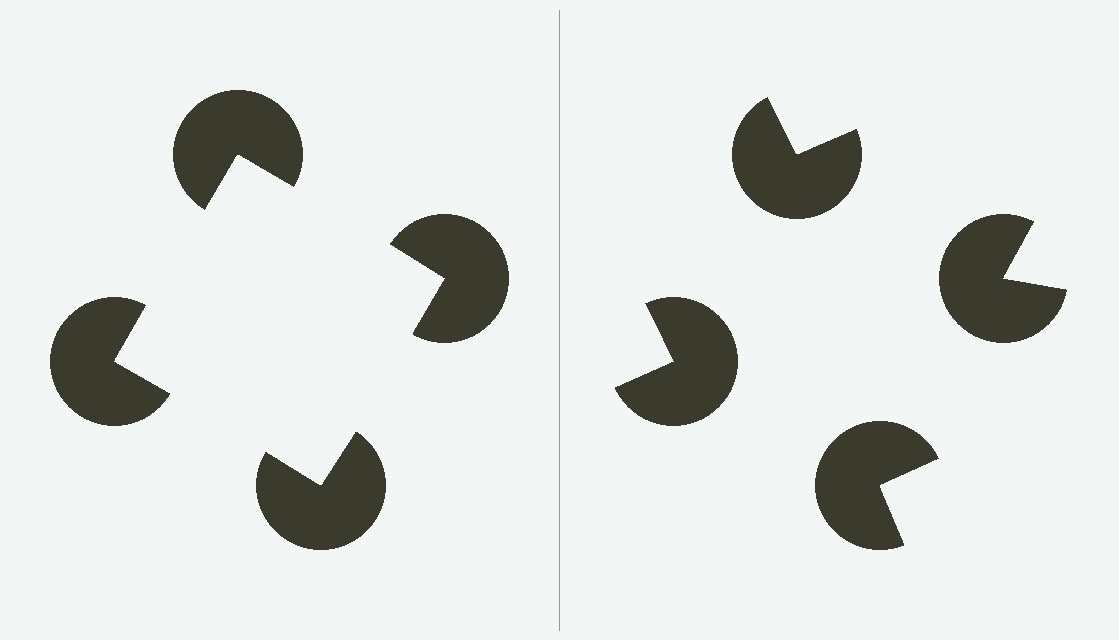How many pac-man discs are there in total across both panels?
8 — 4 on each side.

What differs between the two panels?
The pac-man discs are positioned identically on both sides; only the wedge orientations differ. On the left they align to a square; on the right they are misaligned.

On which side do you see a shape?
An illusory square appears on the left side. On the right side the wedge cuts are rotated, so no coherent shape forms.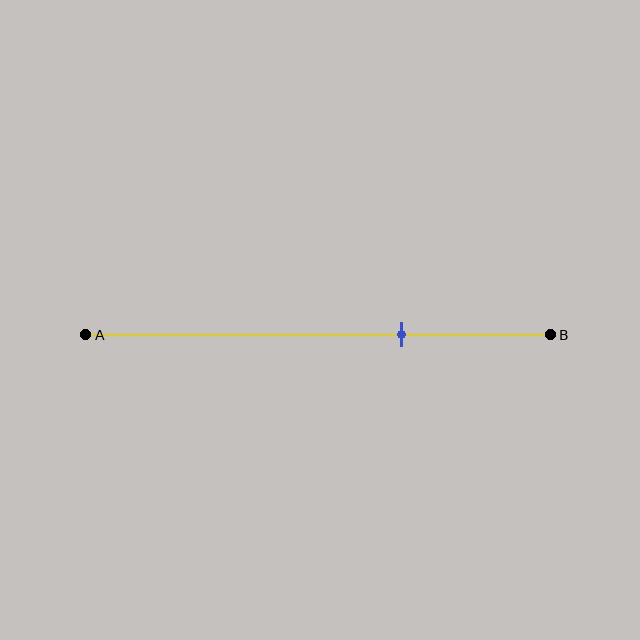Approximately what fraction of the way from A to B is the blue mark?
The blue mark is approximately 70% of the way from A to B.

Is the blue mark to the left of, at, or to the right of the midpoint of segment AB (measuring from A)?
The blue mark is to the right of the midpoint of segment AB.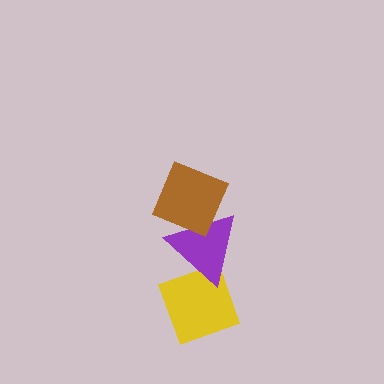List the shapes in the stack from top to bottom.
From top to bottom: the brown diamond, the purple triangle, the yellow diamond.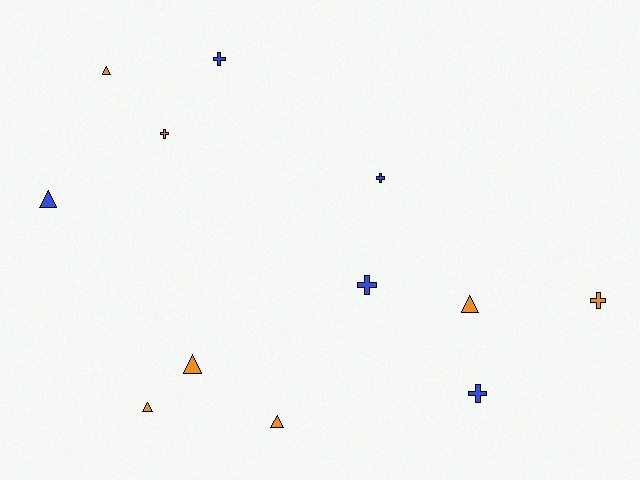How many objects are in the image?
There are 12 objects.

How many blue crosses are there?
There are 4 blue crosses.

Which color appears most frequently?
Orange, with 7 objects.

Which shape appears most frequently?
Triangle, with 6 objects.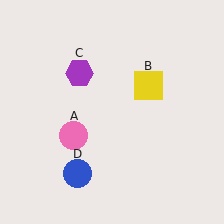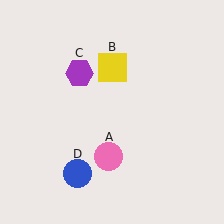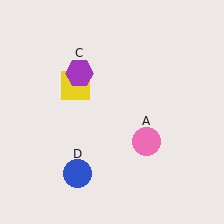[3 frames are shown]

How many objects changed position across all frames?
2 objects changed position: pink circle (object A), yellow square (object B).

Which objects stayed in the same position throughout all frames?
Purple hexagon (object C) and blue circle (object D) remained stationary.